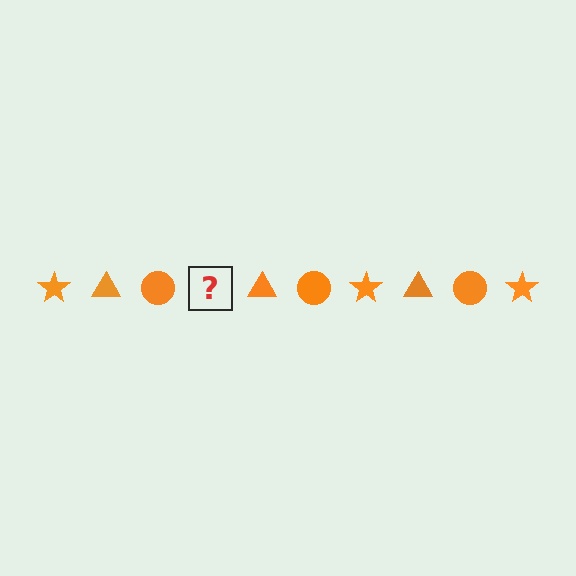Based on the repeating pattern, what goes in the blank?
The blank should be an orange star.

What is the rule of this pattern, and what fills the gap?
The rule is that the pattern cycles through star, triangle, circle shapes in orange. The gap should be filled with an orange star.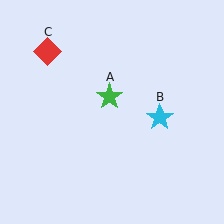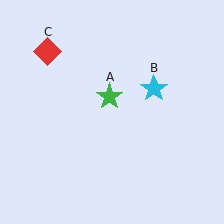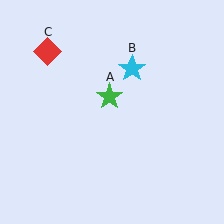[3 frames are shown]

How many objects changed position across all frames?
1 object changed position: cyan star (object B).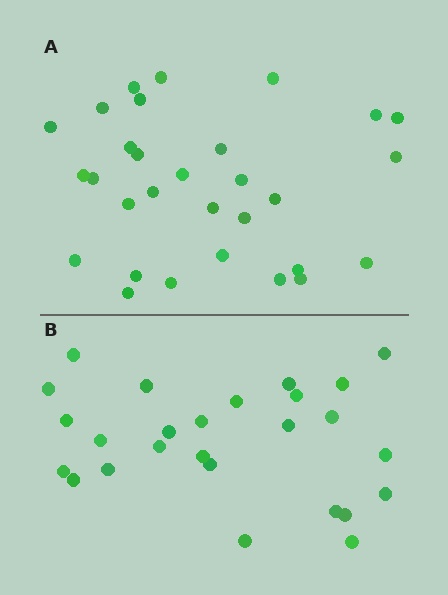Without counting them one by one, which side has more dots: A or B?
Region A (the top region) has more dots.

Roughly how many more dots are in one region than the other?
Region A has about 4 more dots than region B.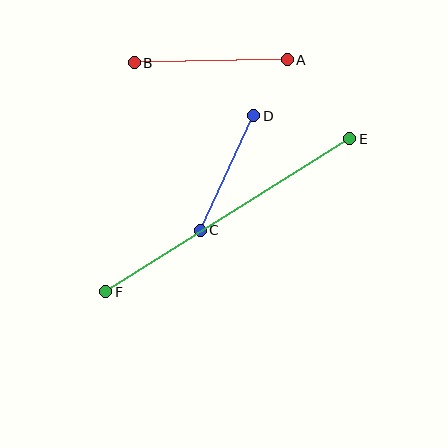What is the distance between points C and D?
The distance is approximately 127 pixels.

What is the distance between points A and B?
The distance is approximately 153 pixels.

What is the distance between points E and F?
The distance is approximately 288 pixels.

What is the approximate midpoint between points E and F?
The midpoint is at approximately (228, 215) pixels.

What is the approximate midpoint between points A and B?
The midpoint is at approximately (211, 61) pixels.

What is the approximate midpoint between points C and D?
The midpoint is at approximately (227, 173) pixels.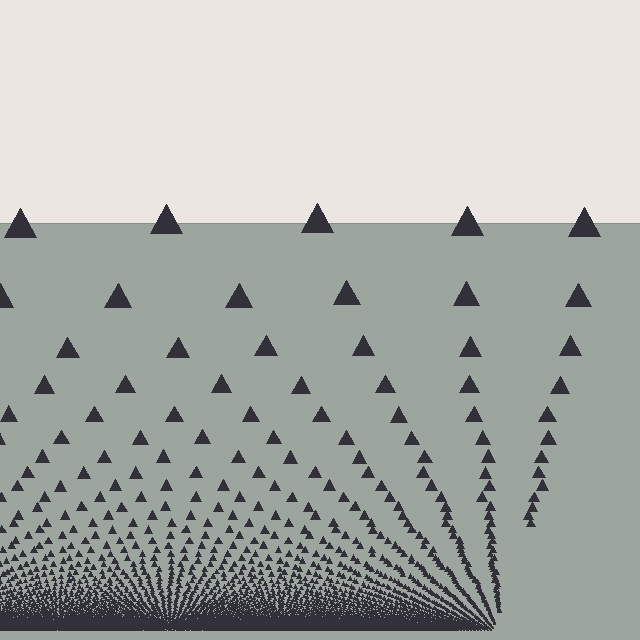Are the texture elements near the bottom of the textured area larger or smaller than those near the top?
Smaller. The gradient is inverted — elements near the bottom are smaller and denser.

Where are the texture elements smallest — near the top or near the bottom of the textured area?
Near the bottom.